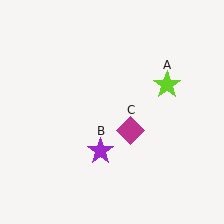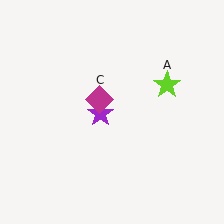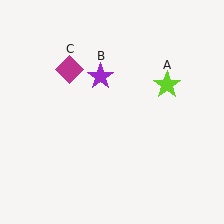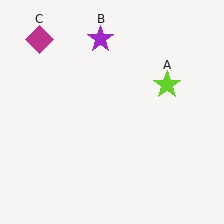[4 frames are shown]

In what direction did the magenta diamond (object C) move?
The magenta diamond (object C) moved up and to the left.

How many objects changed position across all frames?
2 objects changed position: purple star (object B), magenta diamond (object C).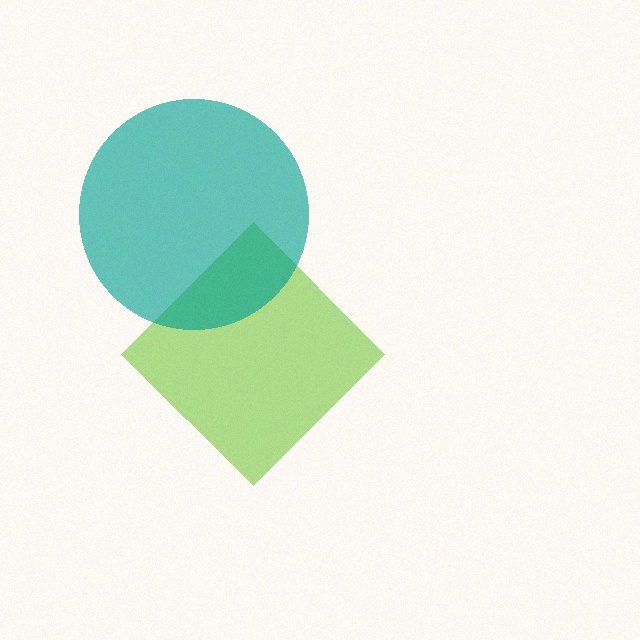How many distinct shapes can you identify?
There are 2 distinct shapes: a lime diamond, a teal circle.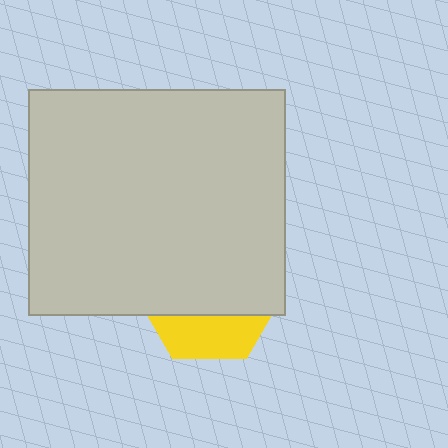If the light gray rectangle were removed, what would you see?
You would see the complete yellow hexagon.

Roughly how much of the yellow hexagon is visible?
A small part of it is visible (roughly 30%).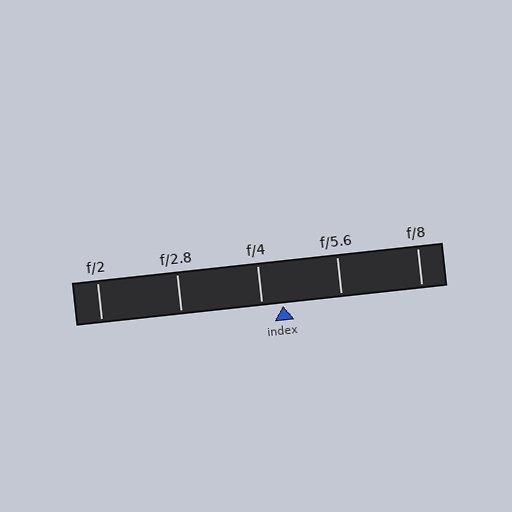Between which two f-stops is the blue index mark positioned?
The index mark is between f/4 and f/5.6.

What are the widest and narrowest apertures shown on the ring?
The widest aperture shown is f/2 and the narrowest is f/8.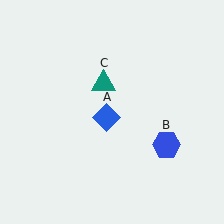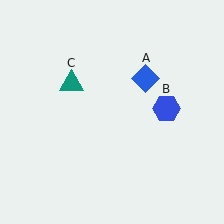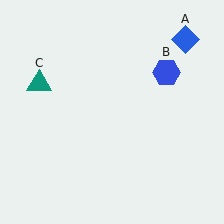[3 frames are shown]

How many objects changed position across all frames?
3 objects changed position: blue diamond (object A), blue hexagon (object B), teal triangle (object C).